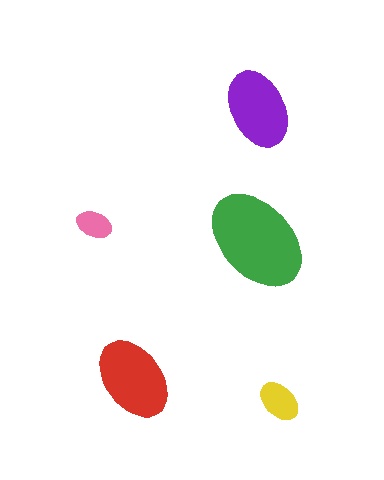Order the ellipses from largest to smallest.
the green one, the red one, the purple one, the yellow one, the pink one.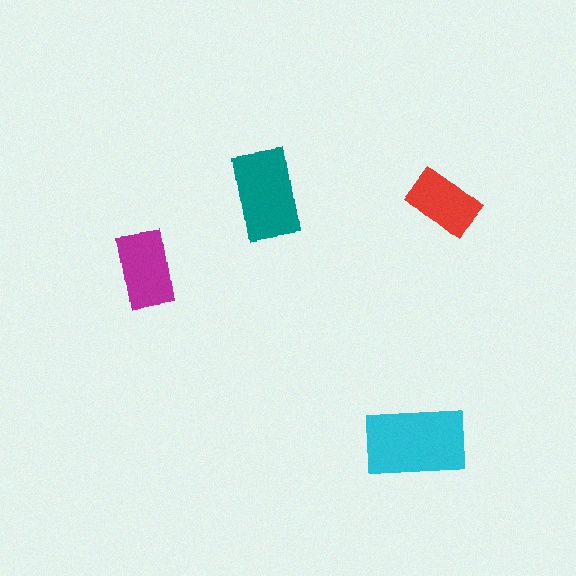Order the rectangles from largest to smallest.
the cyan one, the teal one, the magenta one, the red one.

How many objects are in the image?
There are 4 objects in the image.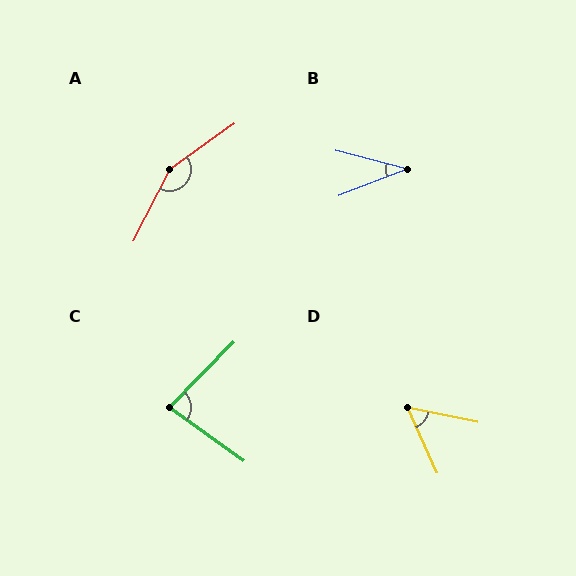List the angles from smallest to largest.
B (36°), D (55°), C (81°), A (153°).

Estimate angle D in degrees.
Approximately 55 degrees.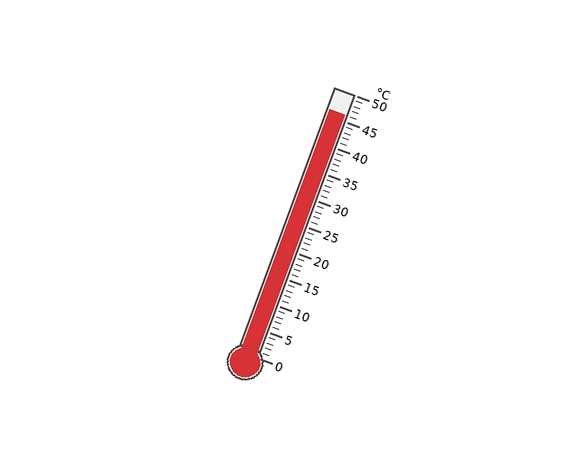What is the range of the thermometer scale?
The thermometer scale ranges from 0°C to 50°C.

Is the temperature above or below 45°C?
The temperature is above 45°C.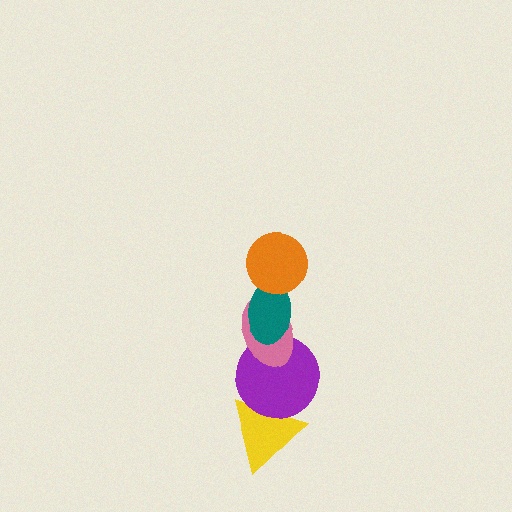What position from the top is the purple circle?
The purple circle is 4th from the top.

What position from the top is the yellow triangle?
The yellow triangle is 5th from the top.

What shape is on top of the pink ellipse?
The teal ellipse is on top of the pink ellipse.